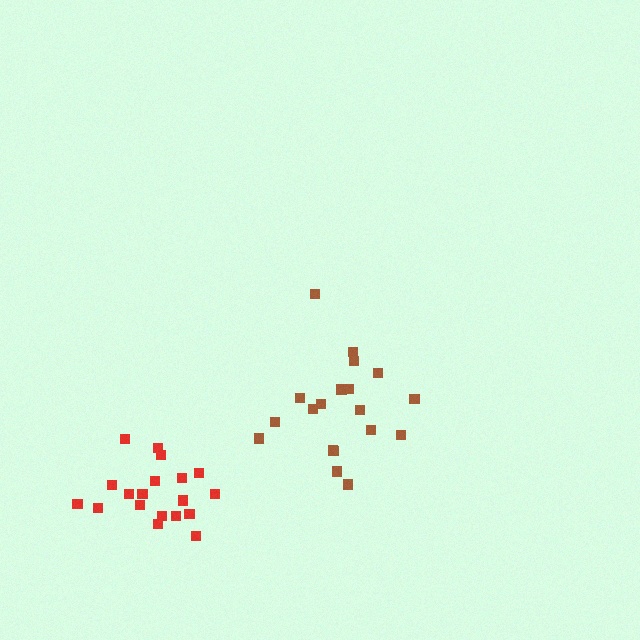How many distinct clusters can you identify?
There are 2 distinct clusters.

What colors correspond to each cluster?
The clusters are colored: brown, red.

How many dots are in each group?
Group 1: 19 dots, Group 2: 19 dots (38 total).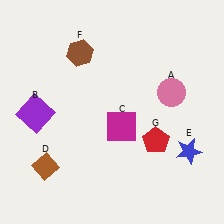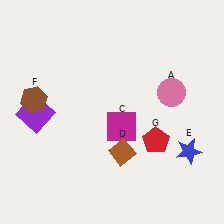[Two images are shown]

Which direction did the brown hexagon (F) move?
The brown hexagon (F) moved down.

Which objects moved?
The objects that moved are: the brown diamond (D), the brown hexagon (F).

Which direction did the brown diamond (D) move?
The brown diamond (D) moved right.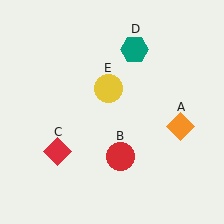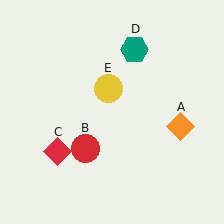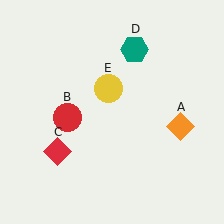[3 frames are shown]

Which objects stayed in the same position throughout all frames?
Orange diamond (object A) and red diamond (object C) and teal hexagon (object D) and yellow circle (object E) remained stationary.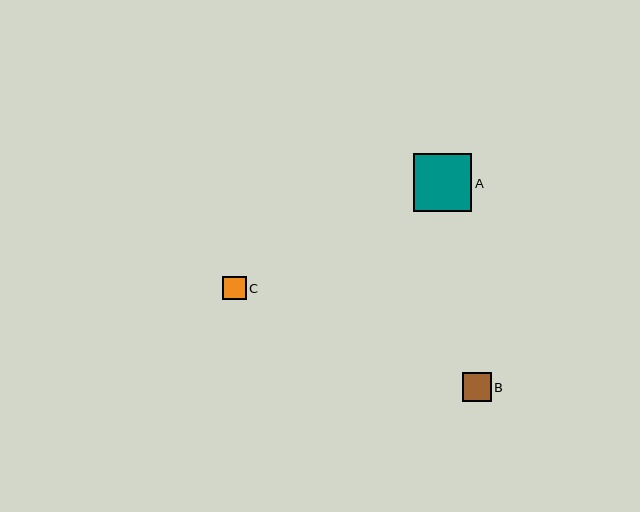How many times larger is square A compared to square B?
Square A is approximately 2.0 times the size of square B.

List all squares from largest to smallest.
From largest to smallest: A, B, C.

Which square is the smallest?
Square C is the smallest with a size of approximately 24 pixels.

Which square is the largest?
Square A is the largest with a size of approximately 58 pixels.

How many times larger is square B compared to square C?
Square B is approximately 1.2 times the size of square C.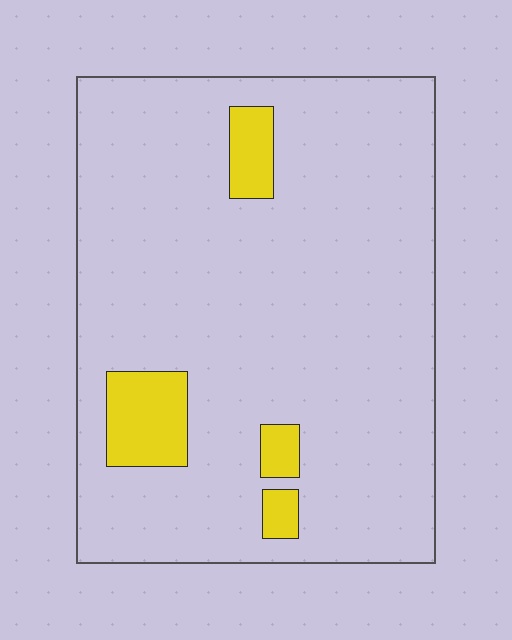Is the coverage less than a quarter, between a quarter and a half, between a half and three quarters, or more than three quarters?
Less than a quarter.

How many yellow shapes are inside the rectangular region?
4.